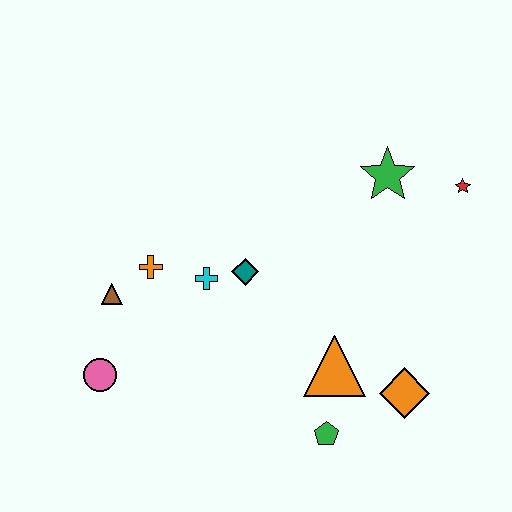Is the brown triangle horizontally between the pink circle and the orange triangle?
Yes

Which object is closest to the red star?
The green star is closest to the red star.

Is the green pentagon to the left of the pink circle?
No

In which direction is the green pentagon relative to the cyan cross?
The green pentagon is below the cyan cross.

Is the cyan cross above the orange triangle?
Yes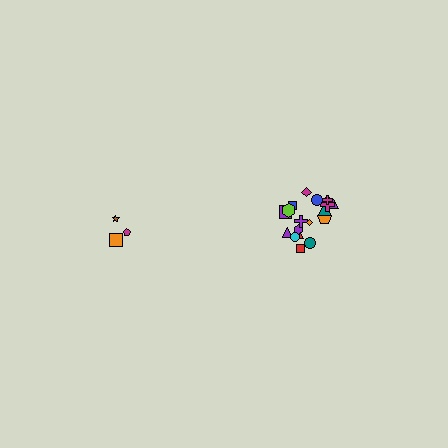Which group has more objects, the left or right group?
The right group.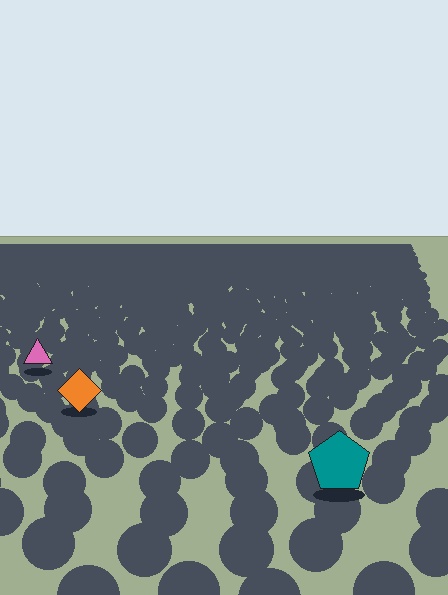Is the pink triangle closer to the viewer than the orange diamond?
No. The orange diamond is closer — you can tell from the texture gradient: the ground texture is coarser near it.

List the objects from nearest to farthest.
From nearest to farthest: the teal pentagon, the orange diamond, the pink triangle.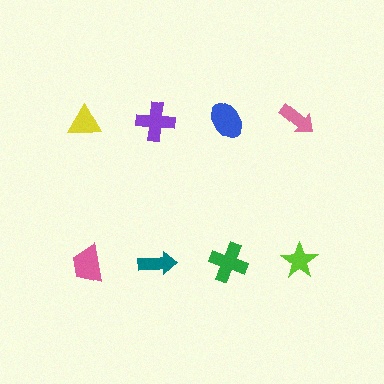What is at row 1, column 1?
A yellow triangle.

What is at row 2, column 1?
A pink trapezoid.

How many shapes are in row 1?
4 shapes.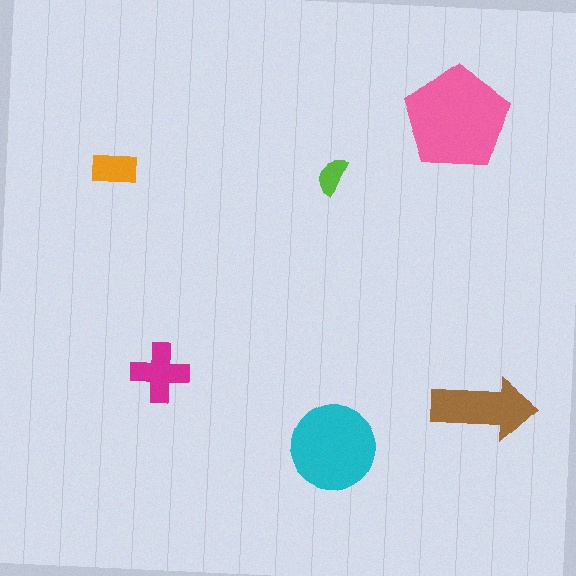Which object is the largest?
The pink pentagon.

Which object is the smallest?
The lime semicircle.